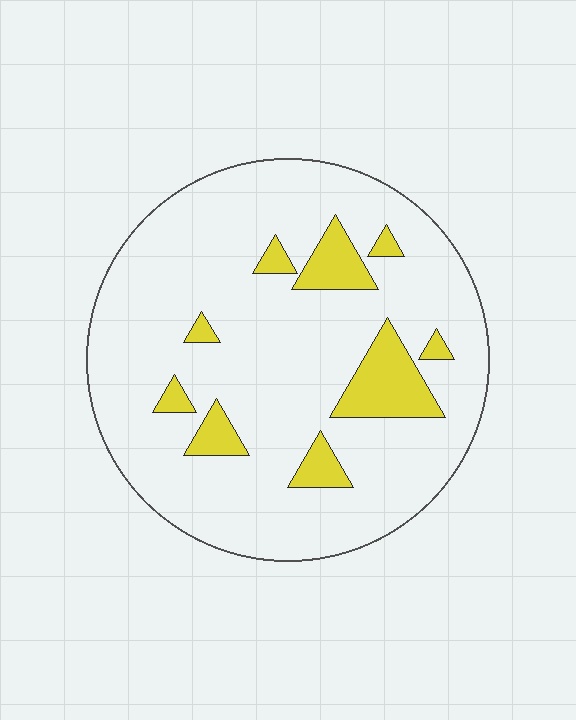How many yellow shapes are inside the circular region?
9.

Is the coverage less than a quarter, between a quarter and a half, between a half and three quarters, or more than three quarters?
Less than a quarter.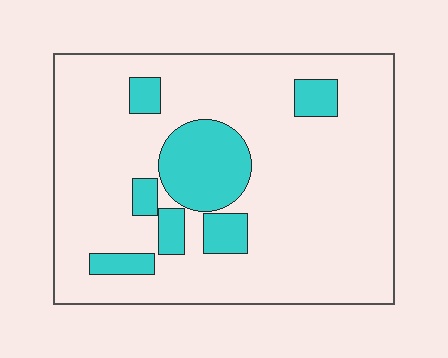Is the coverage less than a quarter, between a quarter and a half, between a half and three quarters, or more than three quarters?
Less than a quarter.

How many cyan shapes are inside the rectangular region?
7.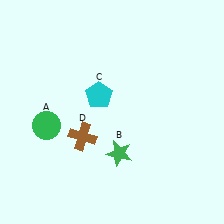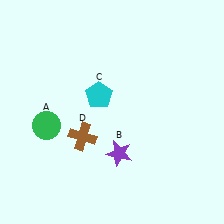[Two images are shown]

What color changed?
The star (B) changed from green in Image 1 to purple in Image 2.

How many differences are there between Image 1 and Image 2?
There is 1 difference between the two images.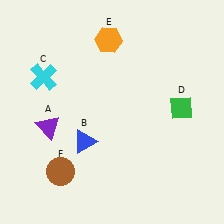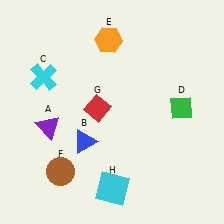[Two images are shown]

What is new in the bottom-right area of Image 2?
A cyan square (H) was added in the bottom-right area of Image 2.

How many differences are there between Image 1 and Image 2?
There are 2 differences between the two images.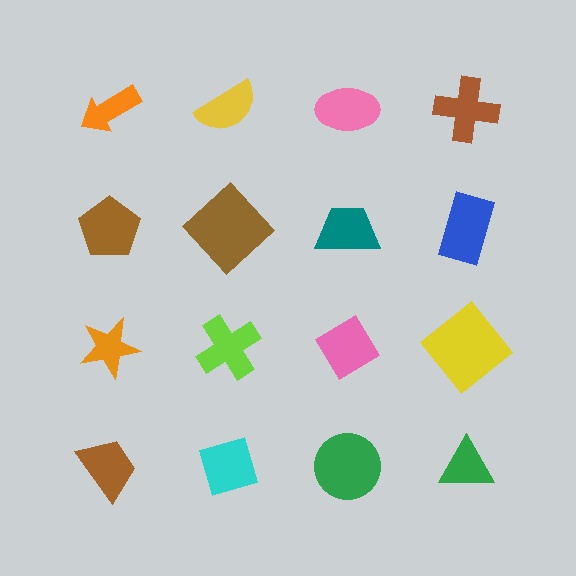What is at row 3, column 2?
A lime cross.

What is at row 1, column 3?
A pink ellipse.